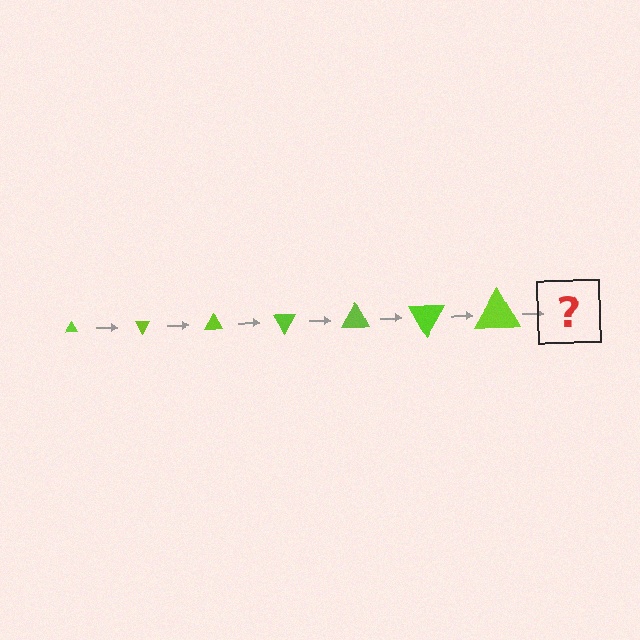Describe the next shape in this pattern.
It should be a triangle, larger than the previous one and rotated 420 degrees from the start.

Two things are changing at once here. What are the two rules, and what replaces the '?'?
The two rules are that the triangle grows larger each step and it rotates 60 degrees each step. The '?' should be a triangle, larger than the previous one and rotated 420 degrees from the start.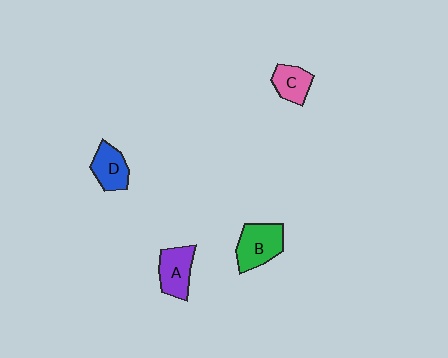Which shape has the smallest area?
Shape C (pink).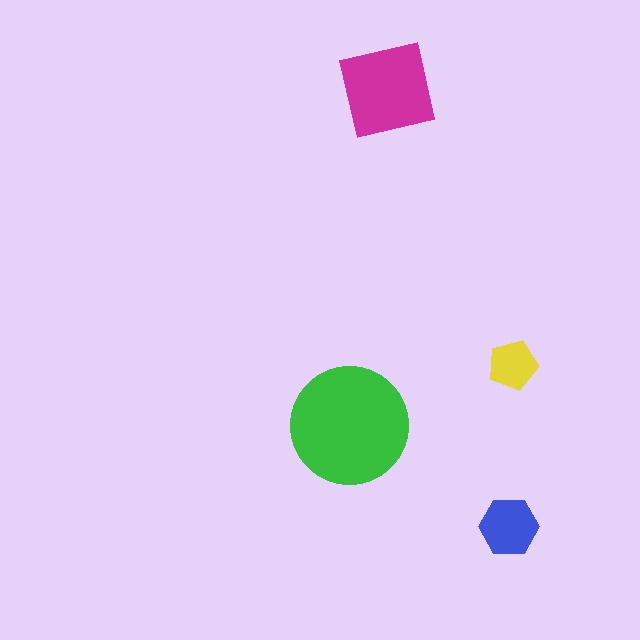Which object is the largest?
The green circle.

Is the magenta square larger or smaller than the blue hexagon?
Larger.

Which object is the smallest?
The yellow pentagon.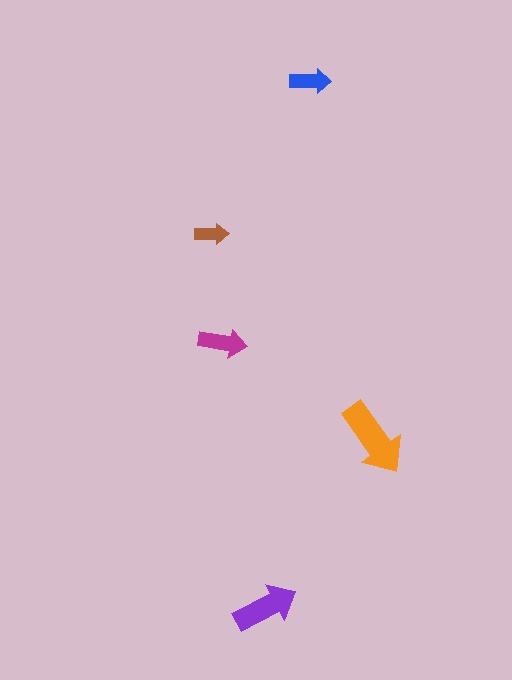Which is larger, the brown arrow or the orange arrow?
The orange one.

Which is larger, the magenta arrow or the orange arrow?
The orange one.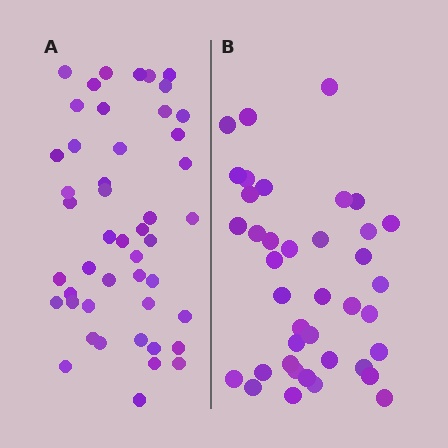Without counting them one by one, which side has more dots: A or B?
Region A (the left region) has more dots.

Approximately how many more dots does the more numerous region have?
Region A has roughly 8 or so more dots than region B.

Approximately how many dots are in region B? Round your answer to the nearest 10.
About 40 dots. (The exact count is 39, which rounds to 40.)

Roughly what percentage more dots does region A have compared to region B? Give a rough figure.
About 20% more.